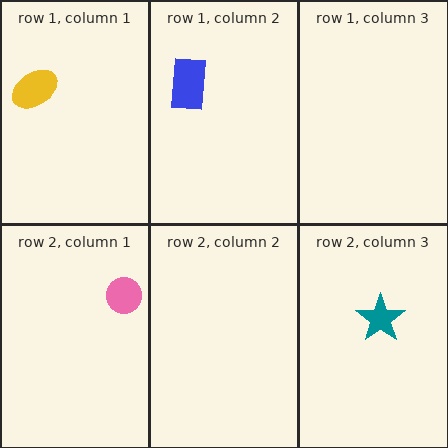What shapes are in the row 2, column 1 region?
The pink circle.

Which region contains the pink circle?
The row 2, column 1 region.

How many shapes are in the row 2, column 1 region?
1.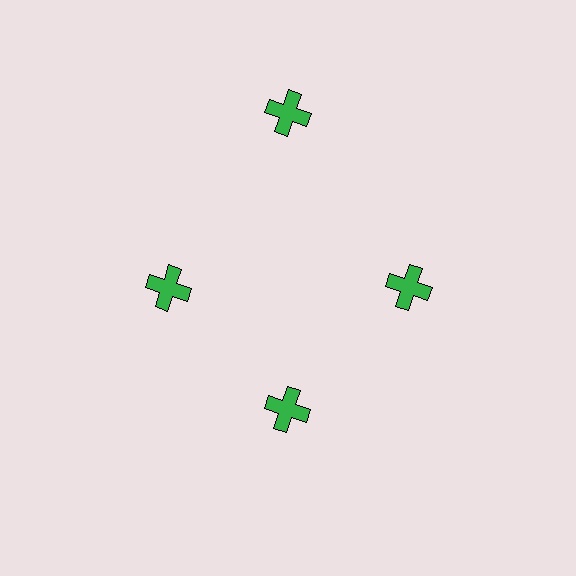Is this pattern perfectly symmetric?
No. The 4 green crosses are arranged in a ring, but one element near the 12 o'clock position is pushed outward from the center, breaking the 4-fold rotational symmetry.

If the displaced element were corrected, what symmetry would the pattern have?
It would have 4-fold rotational symmetry — the pattern would map onto itself every 90 degrees.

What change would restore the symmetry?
The symmetry would be restored by moving it inward, back onto the ring so that all 4 crosses sit at equal angles and equal distance from the center.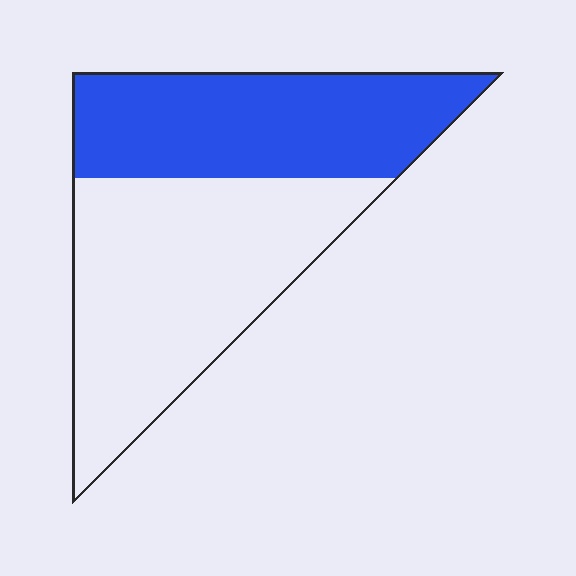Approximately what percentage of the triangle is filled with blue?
Approximately 45%.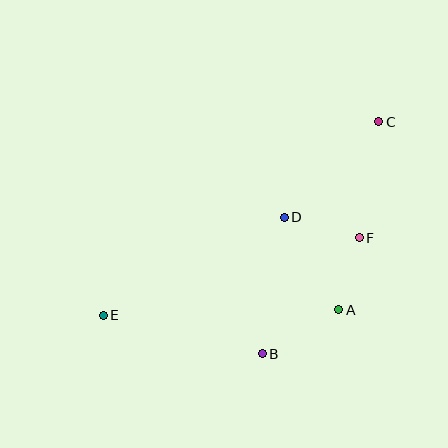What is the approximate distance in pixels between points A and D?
The distance between A and D is approximately 108 pixels.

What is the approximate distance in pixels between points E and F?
The distance between E and F is approximately 268 pixels.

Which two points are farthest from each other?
Points C and E are farthest from each other.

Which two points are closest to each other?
Points A and F are closest to each other.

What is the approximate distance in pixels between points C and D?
The distance between C and D is approximately 134 pixels.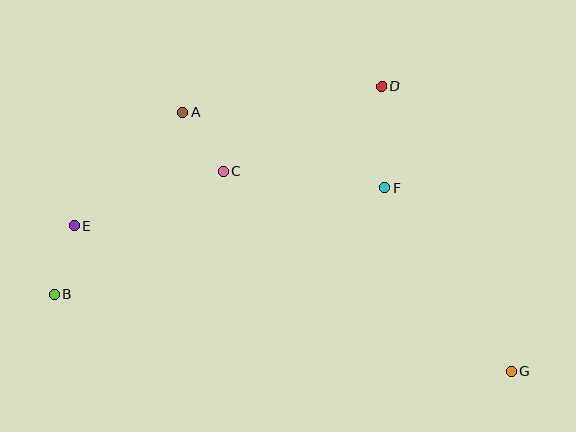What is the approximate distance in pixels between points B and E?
The distance between B and E is approximately 71 pixels.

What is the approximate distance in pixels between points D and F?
The distance between D and F is approximately 102 pixels.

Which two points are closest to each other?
Points A and C are closest to each other.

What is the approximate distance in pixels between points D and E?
The distance between D and E is approximately 338 pixels.